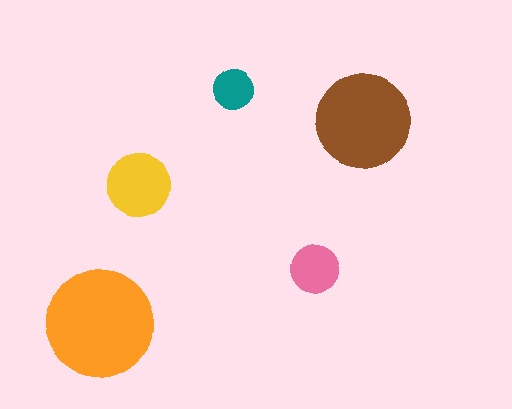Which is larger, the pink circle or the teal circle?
The pink one.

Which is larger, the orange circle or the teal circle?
The orange one.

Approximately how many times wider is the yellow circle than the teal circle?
About 1.5 times wider.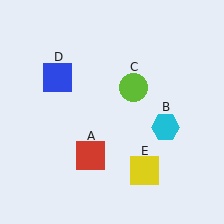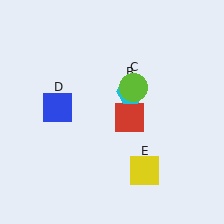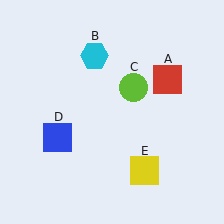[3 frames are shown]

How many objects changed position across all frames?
3 objects changed position: red square (object A), cyan hexagon (object B), blue square (object D).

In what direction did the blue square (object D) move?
The blue square (object D) moved down.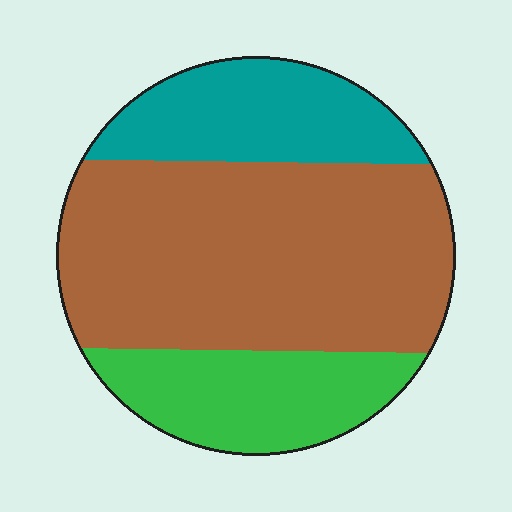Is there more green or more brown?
Brown.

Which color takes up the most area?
Brown, at roughly 60%.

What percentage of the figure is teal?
Teal takes up about one fifth (1/5) of the figure.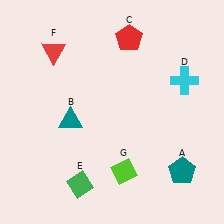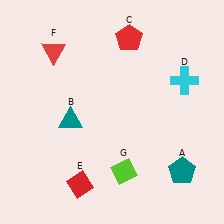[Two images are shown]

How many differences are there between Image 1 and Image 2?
There is 1 difference between the two images.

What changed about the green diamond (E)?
In Image 1, E is green. In Image 2, it changed to red.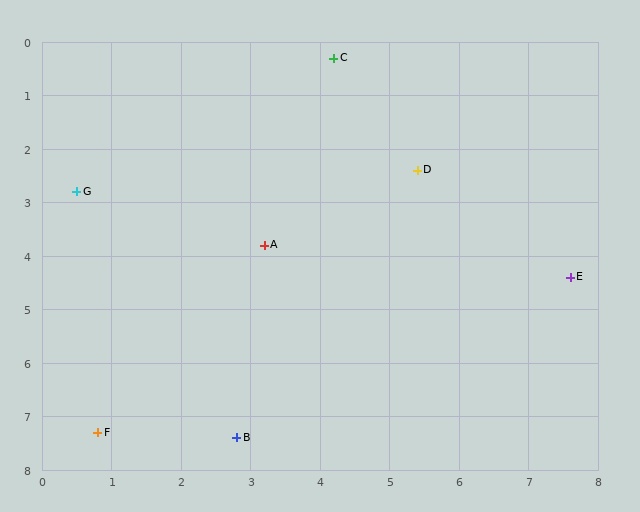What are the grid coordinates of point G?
Point G is at approximately (0.5, 2.8).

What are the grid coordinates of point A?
Point A is at approximately (3.2, 3.8).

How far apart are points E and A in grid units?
Points E and A are about 4.4 grid units apart.